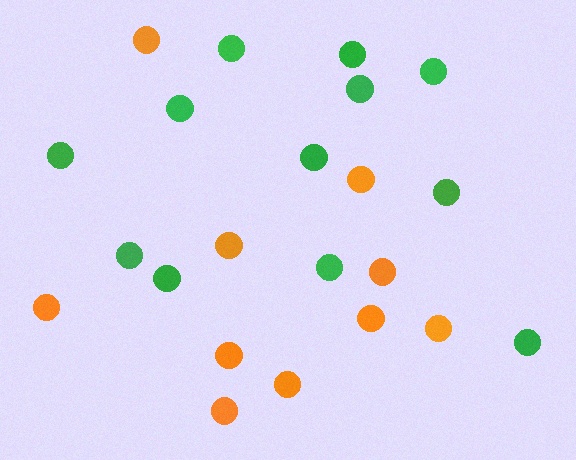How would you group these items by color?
There are 2 groups: one group of green circles (12) and one group of orange circles (10).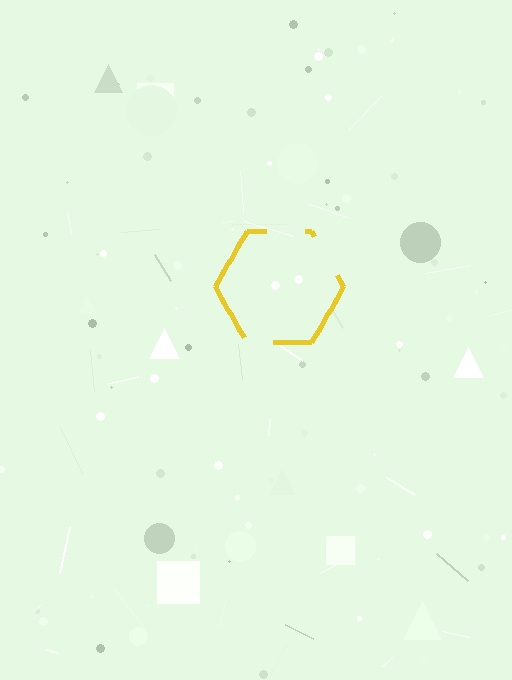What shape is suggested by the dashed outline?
The dashed outline suggests a hexagon.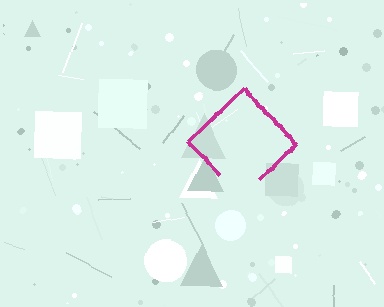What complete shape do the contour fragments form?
The contour fragments form a diamond.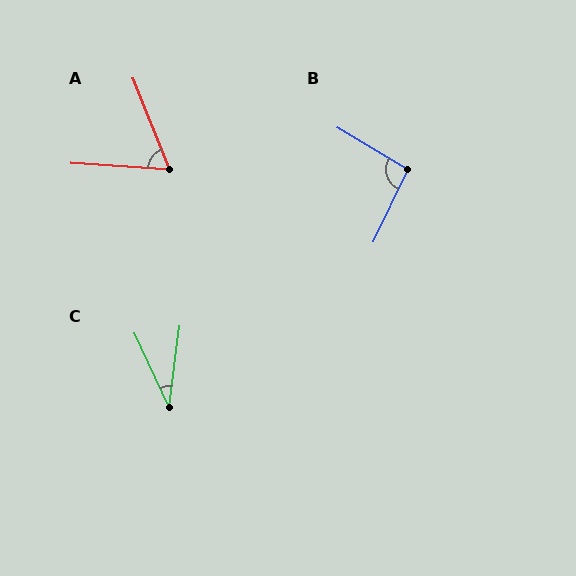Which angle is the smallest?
C, at approximately 32 degrees.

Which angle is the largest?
B, at approximately 95 degrees.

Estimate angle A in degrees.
Approximately 65 degrees.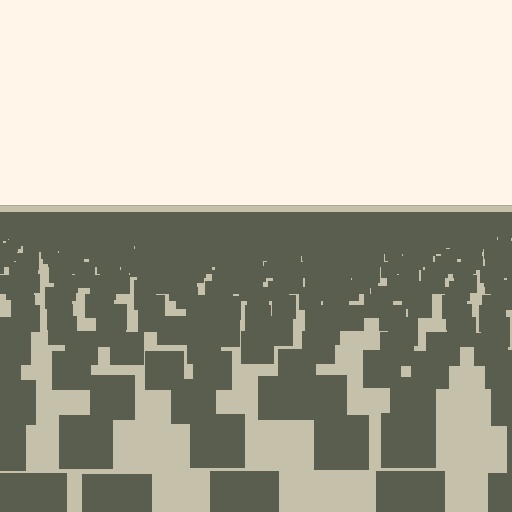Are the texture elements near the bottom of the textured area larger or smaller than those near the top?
Larger. Near the bottom, elements are closer to the viewer and appear at a bigger on-screen size.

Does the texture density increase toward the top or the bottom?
Density increases toward the top.